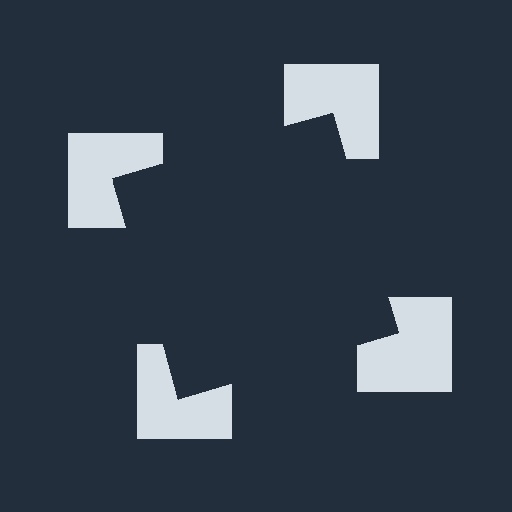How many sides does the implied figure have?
4 sides.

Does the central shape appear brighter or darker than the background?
It typically appears slightly darker than the background, even though no actual brightness change is drawn.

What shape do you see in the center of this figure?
An illusory square — its edges are inferred from the aligned wedge cuts in the notched squares, not physically drawn.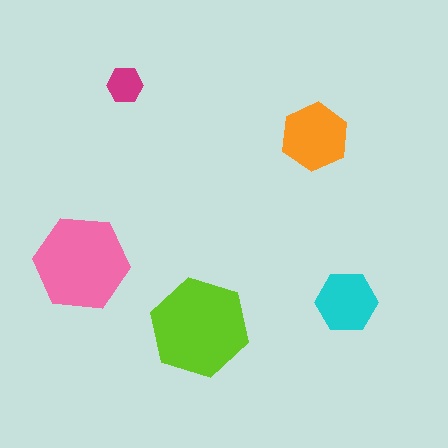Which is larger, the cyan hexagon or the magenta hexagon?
The cyan one.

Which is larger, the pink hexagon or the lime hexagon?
The lime one.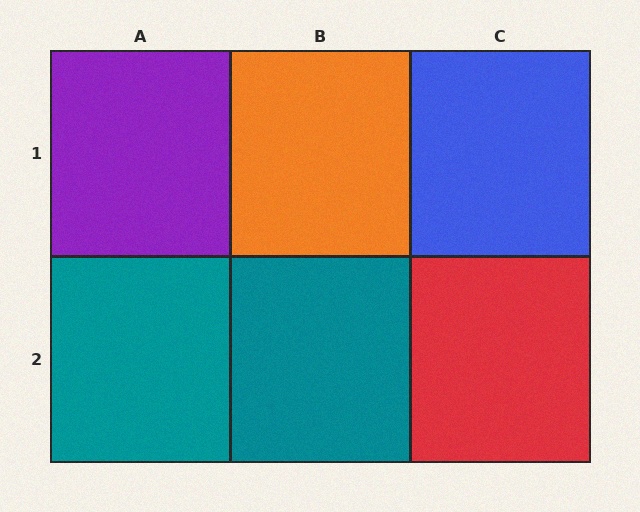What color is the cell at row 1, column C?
Blue.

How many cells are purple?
1 cell is purple.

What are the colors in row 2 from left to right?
Teal, teal, red.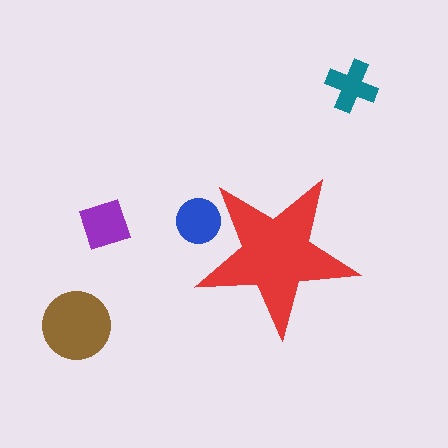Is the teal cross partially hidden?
No, the teal cross is fully visible.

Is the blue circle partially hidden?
Yes, the blue circle is partially hidden behind the red star.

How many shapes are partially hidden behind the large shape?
1 shape is partially hidden.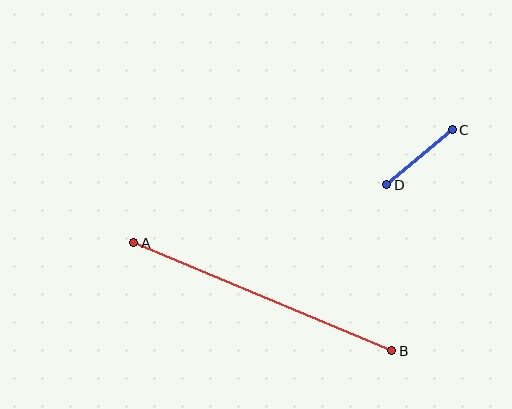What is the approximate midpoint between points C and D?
The midpoint is at approximately (419, 157) pixels.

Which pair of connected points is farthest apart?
Points A and B are farthest apart.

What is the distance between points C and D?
The distance is approximately 85 pixels.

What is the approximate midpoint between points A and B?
The midpoint is at approximately (263, 297) pixels.